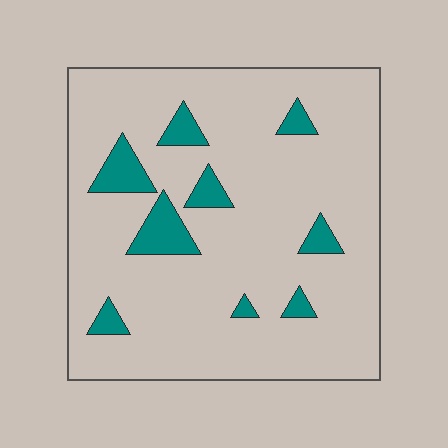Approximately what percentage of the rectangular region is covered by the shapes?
Approximately 10%.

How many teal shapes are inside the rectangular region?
9.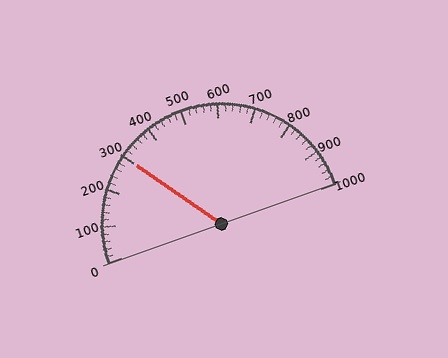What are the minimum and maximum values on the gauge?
The gauge ranges from 0 to 1000.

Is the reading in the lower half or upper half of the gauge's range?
The reading is in the lower half of the range (0 to 1000).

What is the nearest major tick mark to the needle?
The nearest major tick mark is 300.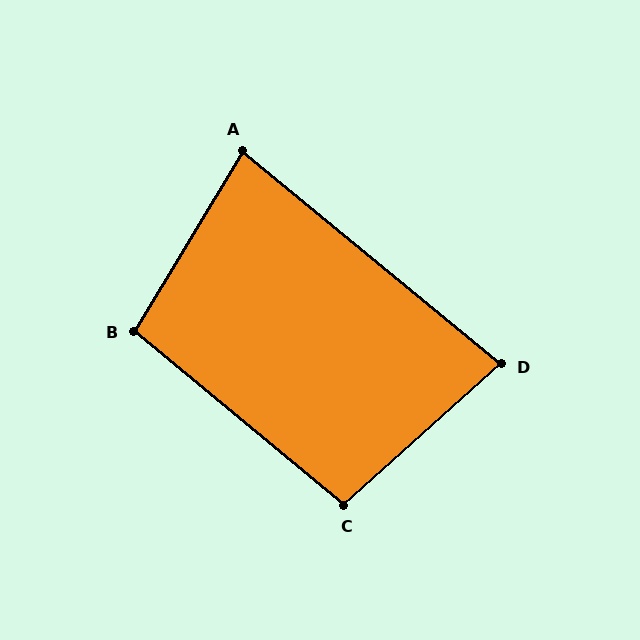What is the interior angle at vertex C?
Approximately 98 degrees (obtuse).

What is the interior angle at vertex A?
Approximately 82 degrees (acute).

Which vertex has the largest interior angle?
B, at approximately 99 degrees.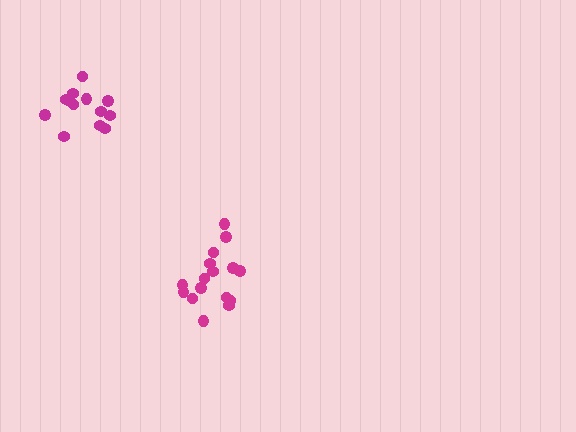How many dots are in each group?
Group 1: 16 dots, Group 2: 13 dots (29 total).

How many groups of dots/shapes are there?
There are 2 groups.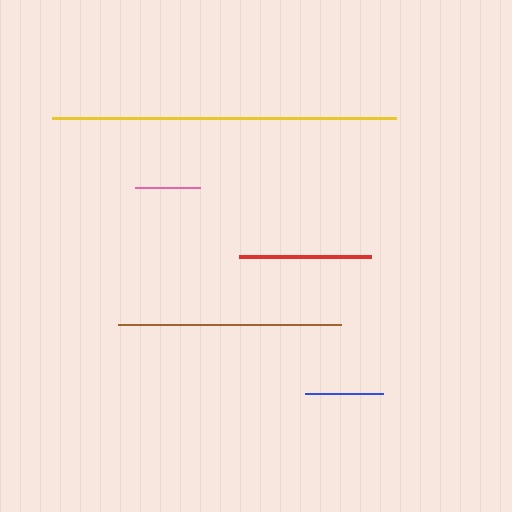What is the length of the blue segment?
The blue segment is approximately 79 pixels long.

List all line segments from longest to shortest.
From longest to shortest: yellow, brown, red, blue, pink.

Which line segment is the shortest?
The pink line is the shortest at approximately 65 pixels.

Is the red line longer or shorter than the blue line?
The red line is longer than the blue line.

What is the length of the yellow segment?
The yellow segment is approximately 344 pixels long.